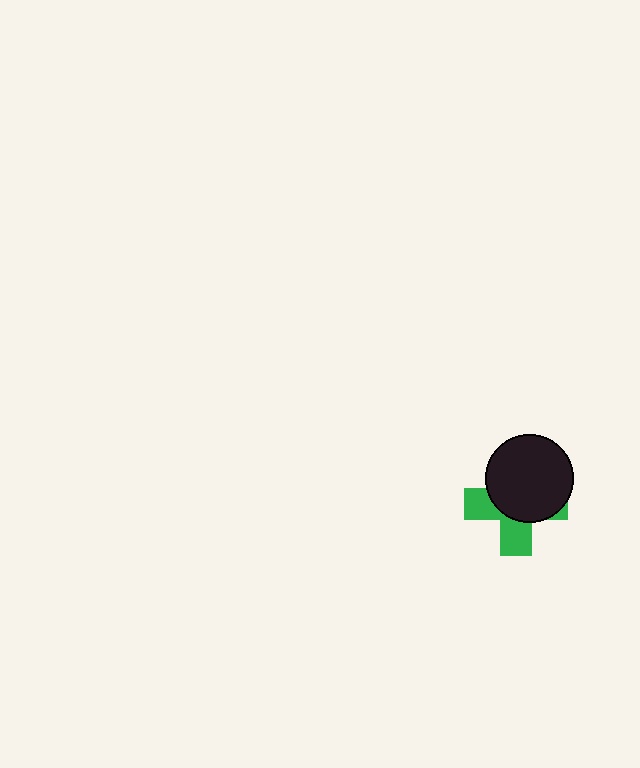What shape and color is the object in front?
The object in front is a black circle.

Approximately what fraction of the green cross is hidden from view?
Roughly 60% of the green cross is hidden behind the black circle.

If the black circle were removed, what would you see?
You would see the complete green cross.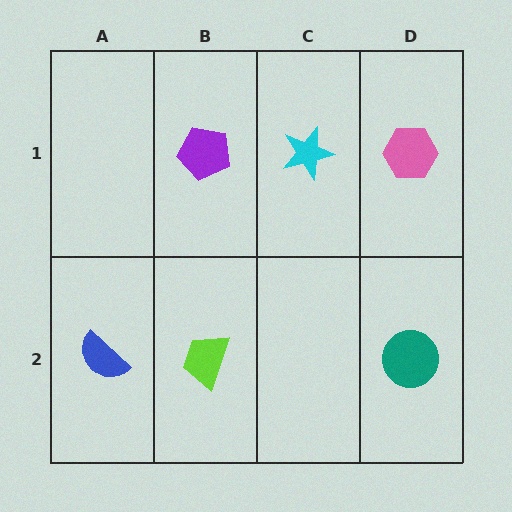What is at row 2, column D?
A teal circle.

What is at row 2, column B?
A lime trapezoid.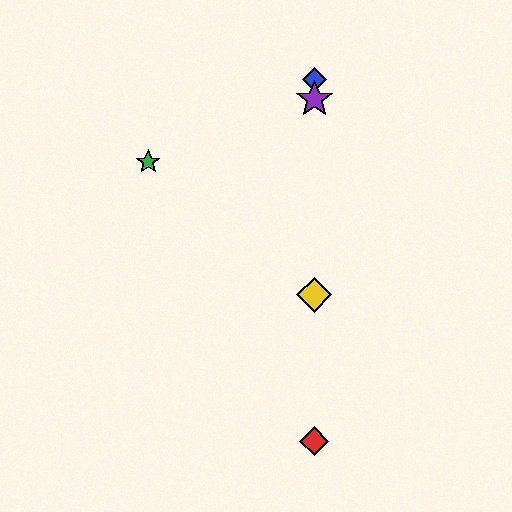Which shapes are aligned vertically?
The red diamond, the blue diamond, the yellow diamond, the purple star are aligned vertically.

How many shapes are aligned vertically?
4 shapes (the red diamond, the blue diamond, the yellow diamond, the purple star) are aligned vertically.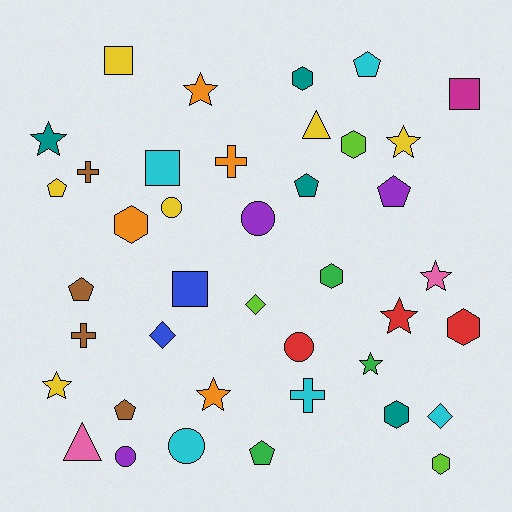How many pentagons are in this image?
There are 7 pentagons.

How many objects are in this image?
There are 40 objects.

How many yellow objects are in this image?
There are 6 yellow objects.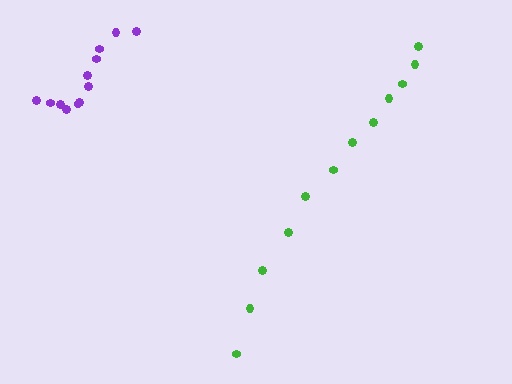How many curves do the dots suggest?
There are 2 distinct paths.